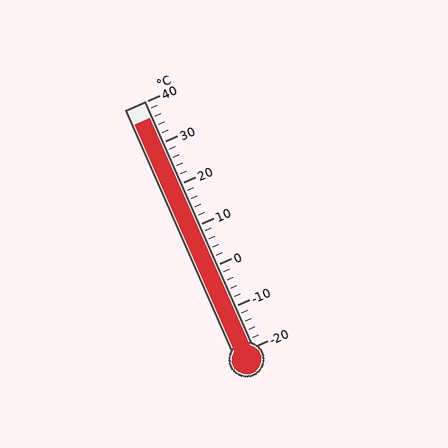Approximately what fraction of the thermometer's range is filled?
The thermometer is filled to approximately 95% of its range.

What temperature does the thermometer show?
The thermometer shows approximately 36°C.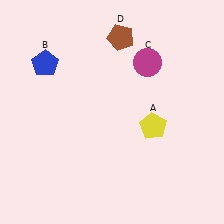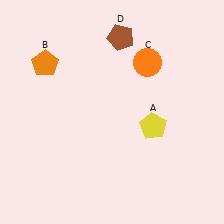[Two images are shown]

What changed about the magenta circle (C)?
In Image 1, C is magenta. In Image 2, it changed to orange.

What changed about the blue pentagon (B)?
In Image 1, B is blue. In Image 2, it changed to orange.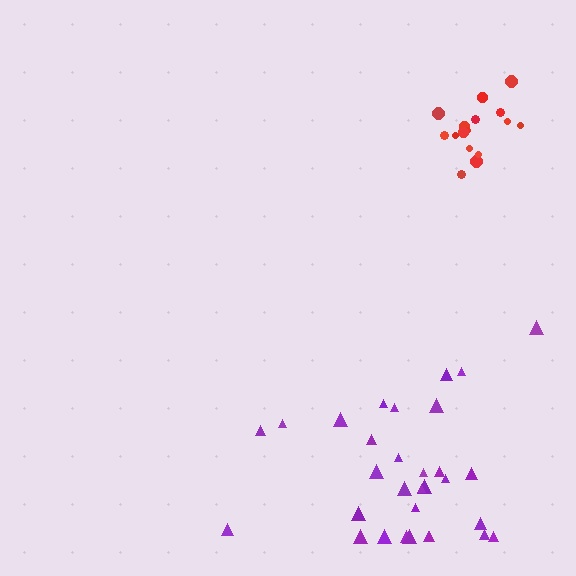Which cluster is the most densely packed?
Red.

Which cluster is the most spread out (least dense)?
Purple.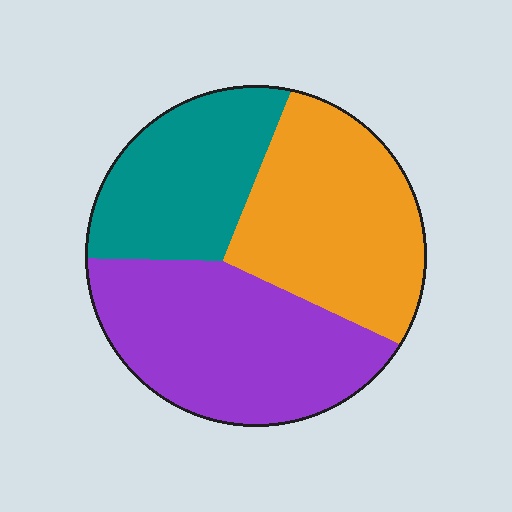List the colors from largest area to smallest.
From largest to smallest: purple, orange, teal.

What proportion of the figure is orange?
Orange takes up between a quarter and a half of the figure.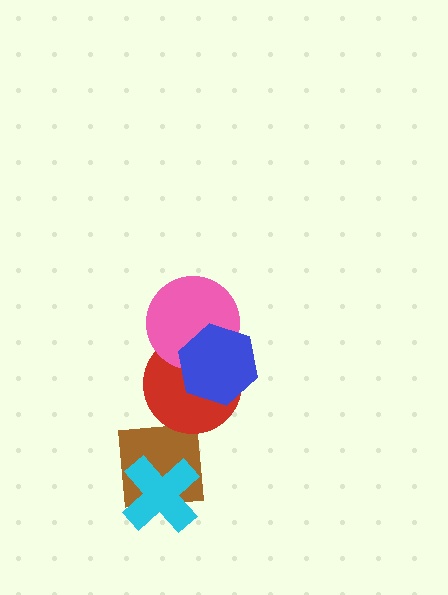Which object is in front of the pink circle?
The blue hexagon is in front of the pink circle.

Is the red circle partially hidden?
Yes, it is partially covered by another shape.